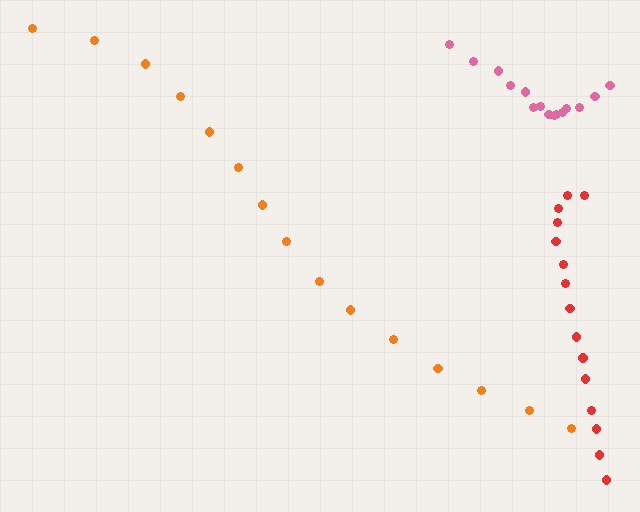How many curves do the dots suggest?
There are 3 distinct paths.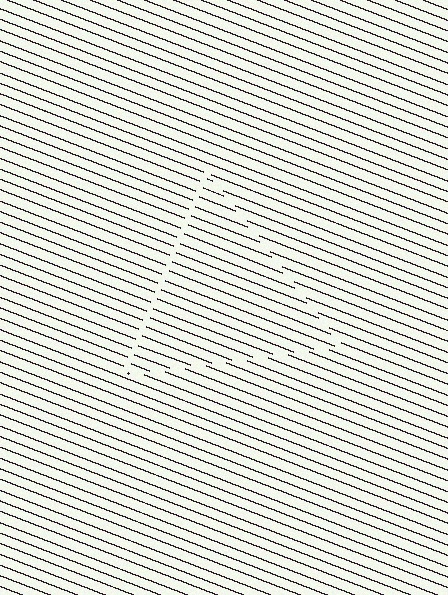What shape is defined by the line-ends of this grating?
An illusory triangle. The interior of the shape contains the same grating, shifted by half a period — the contour is defined by the phase discontinuity where line-ends from the inner and outer gratings abut.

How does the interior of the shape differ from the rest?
The interior of the shape contains the same grating, shifted by half a period — the contour is defined by the phase discontinuity where line-ends from the inner and outer gratings abut.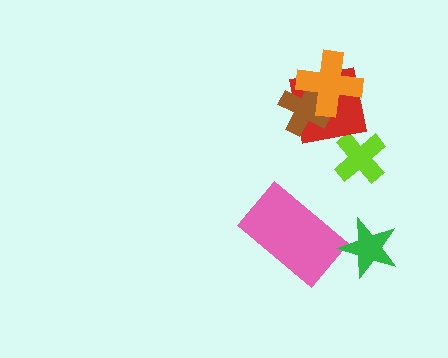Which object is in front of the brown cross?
The orange cross is in front of the brown cross.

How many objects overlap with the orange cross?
2 objects overlap with the orange cross.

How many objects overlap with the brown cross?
2 objects overlap with the brown cross.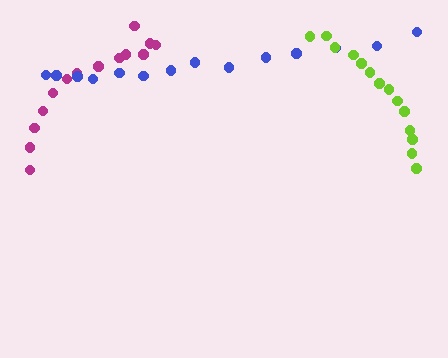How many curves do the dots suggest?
There are 3 distinct paths.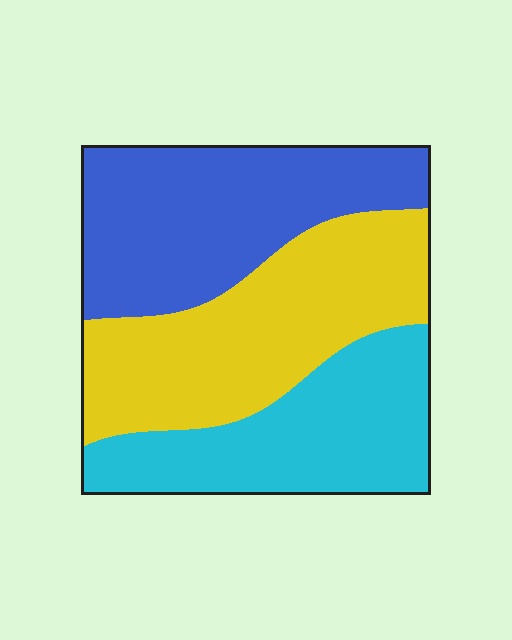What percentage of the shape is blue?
Blue takes up about one third (1/3) of the shape.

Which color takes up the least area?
Cyan, at roughly 30%.